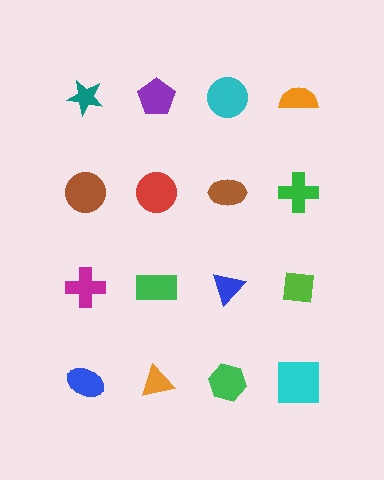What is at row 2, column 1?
A brown circle.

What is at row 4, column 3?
A green hexagon.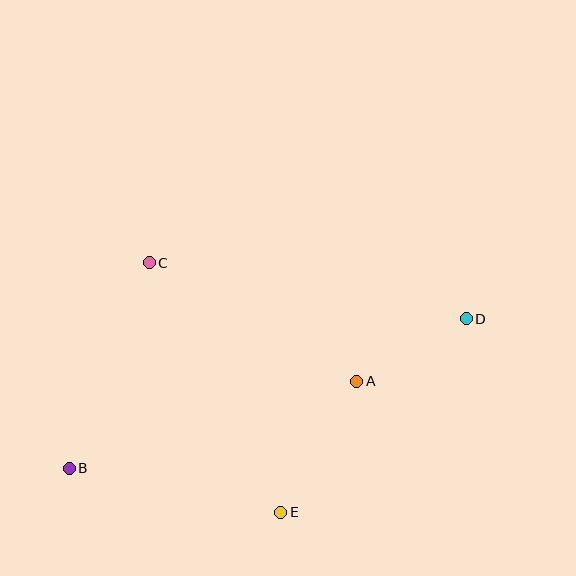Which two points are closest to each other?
Points A and D are closest to each other.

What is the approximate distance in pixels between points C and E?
The distance between C and E is approximately 282 pixels.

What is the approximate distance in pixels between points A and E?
The distance between A and E is approximately 152 pixels.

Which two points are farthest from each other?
Points B and D are farthest from each other.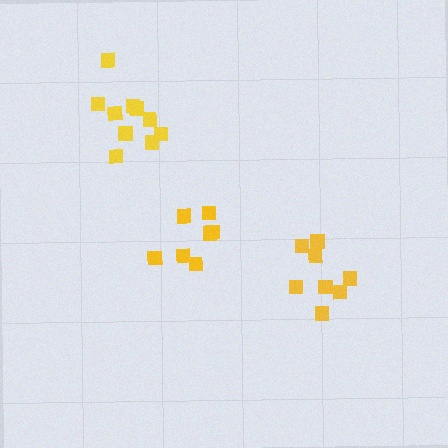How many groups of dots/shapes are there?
There are 3 groups.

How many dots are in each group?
Group 1: 7 dots, Group 2: 8 dots, Group 3: 10 dots (25 total).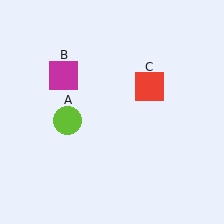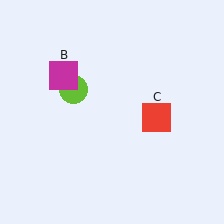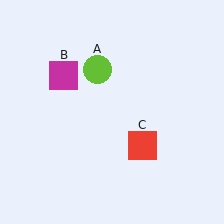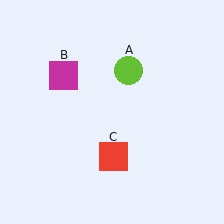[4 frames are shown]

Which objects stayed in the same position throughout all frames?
Magenta square (object B) remained stationary.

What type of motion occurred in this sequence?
The lime circle (object A), red square (object C) rotated clockwise around the center of the scene.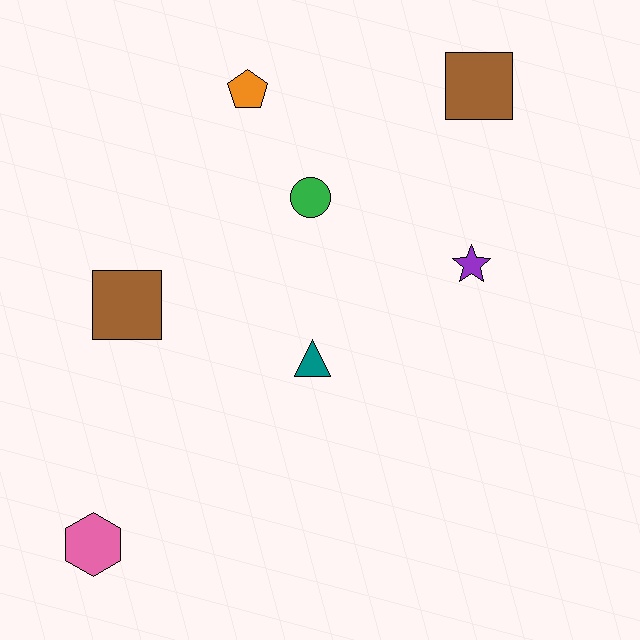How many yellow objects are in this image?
There are no yellow objects.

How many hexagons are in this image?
There is 1 hexagon.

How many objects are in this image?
There are 7 objects.